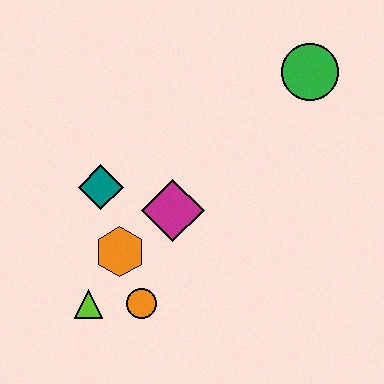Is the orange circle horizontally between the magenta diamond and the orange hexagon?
Yes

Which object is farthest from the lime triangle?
The green circle is farthest from the lime triangle.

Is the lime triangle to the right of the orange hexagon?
No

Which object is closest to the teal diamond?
The orange hexagon is closest to the teal diamond.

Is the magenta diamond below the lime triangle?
No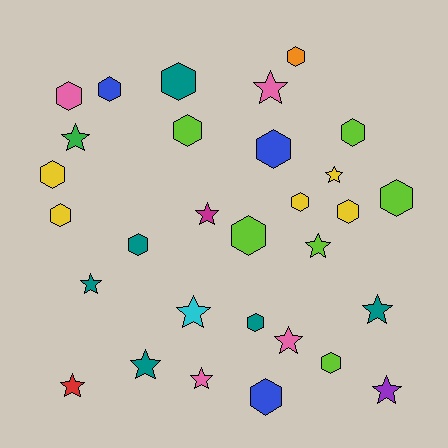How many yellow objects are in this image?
There are 5 yellow objects.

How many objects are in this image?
There are 30 objects.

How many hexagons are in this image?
There are 17 hexagons.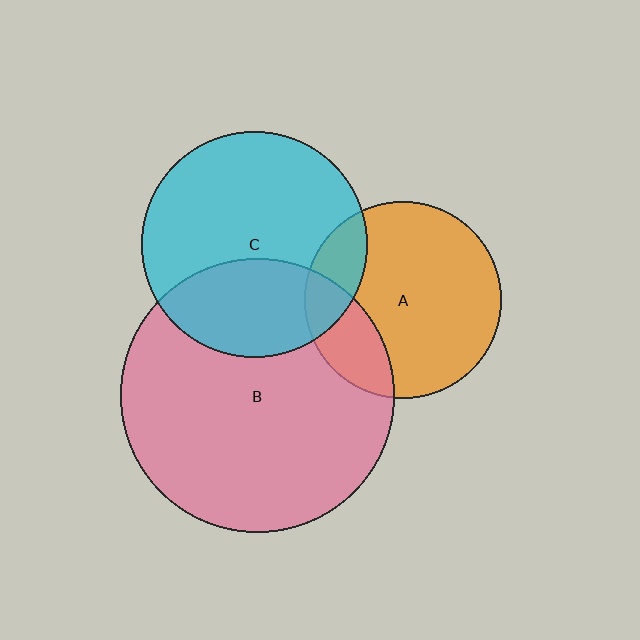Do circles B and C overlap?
Yes.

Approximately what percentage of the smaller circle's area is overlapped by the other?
Approximately 35%.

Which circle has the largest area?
Circle B (pink).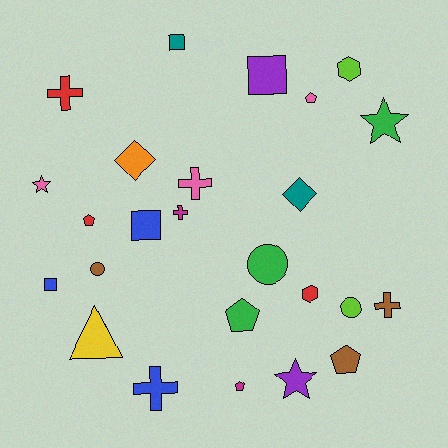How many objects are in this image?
There are 25 objects.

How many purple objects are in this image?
There are 2 purple objects.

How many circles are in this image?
There are 3 circles.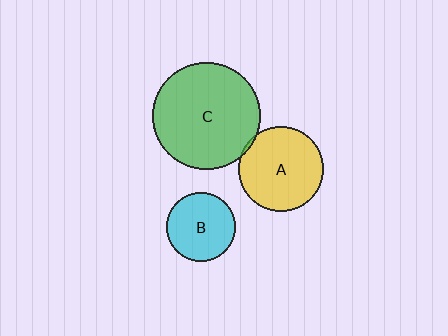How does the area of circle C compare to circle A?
Approximately 1.6 times.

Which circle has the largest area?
Circle C (green).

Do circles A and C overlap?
Yes.